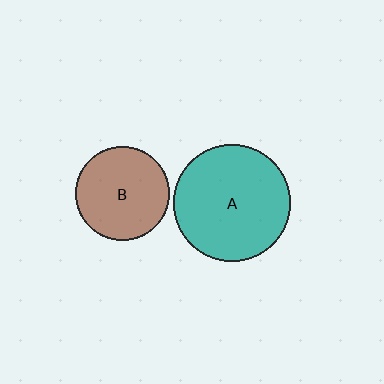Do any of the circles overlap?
No, none of the circles overlap.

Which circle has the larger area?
Circle A (teal).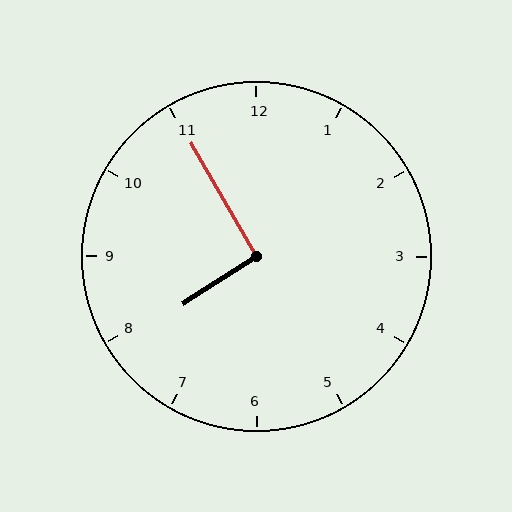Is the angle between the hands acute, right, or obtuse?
It is right.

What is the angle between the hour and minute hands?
Approximately 92 degrees.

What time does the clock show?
7:55.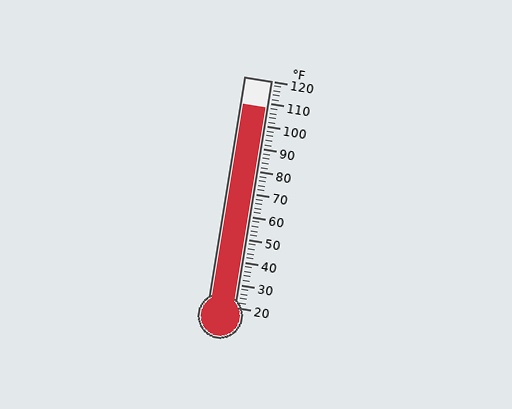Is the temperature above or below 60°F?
The temperature is above 60°F.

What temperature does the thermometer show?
The thermometer shows approximately 108°F.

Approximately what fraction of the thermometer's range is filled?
The thermometer is filled to approximately 90% of its range.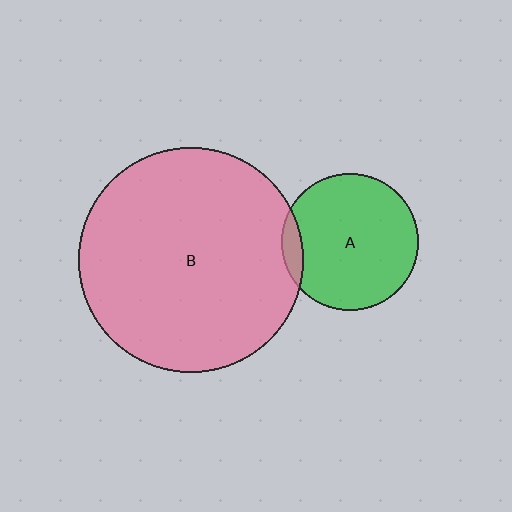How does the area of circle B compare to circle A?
Approximately 2.7 times.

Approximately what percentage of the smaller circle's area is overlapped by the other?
Approximately 10%.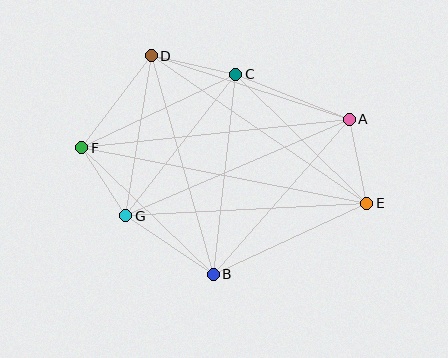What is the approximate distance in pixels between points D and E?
The distance between D and E is approximately 261 pixels.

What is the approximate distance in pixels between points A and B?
The distance between A and B is approximately 206 pixels.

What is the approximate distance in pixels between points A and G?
The distance between A and G is approximately 243 pixels.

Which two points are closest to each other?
Points F and G are closest to each other.